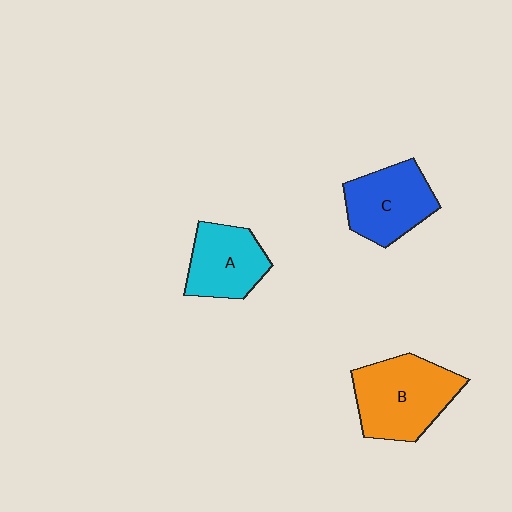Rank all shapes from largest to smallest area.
From largest to smallest: B (orange), C (blue), A (cyan).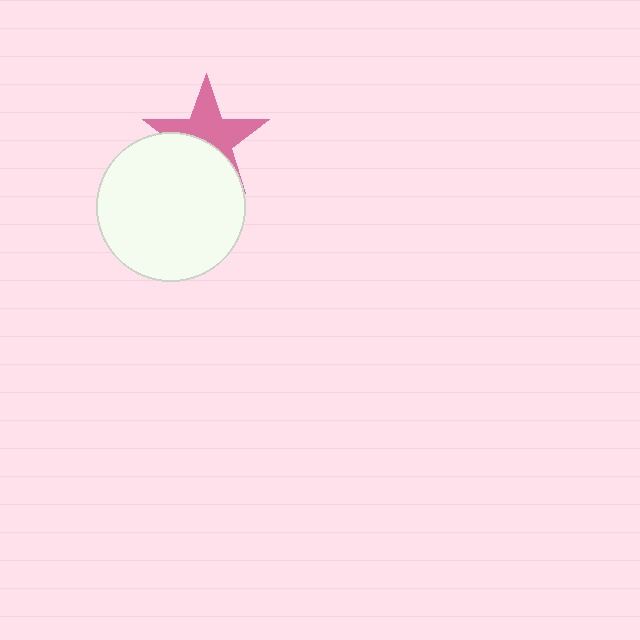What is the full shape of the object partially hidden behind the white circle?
The partially hidden object is a pink star.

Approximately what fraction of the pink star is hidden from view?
Roughly 43% of the pink star is hidden behind the white circle.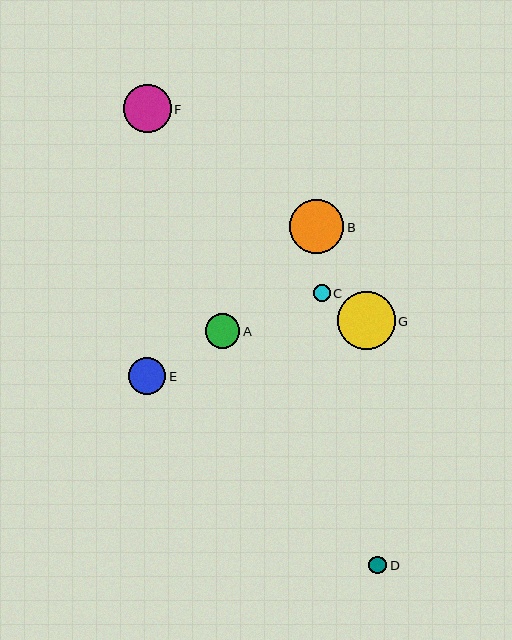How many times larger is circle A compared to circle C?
Circle A is approximately 2.1 times the size of circle C.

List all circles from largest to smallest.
From largest to smallest: G, B, F, E, A, D, C.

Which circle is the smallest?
Circle C is the smallest with a size of approximately 17 pixels.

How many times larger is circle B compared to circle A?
Circle B is approximately 1.6 times the size of circle A.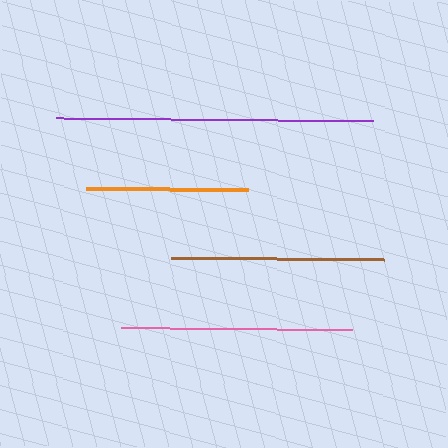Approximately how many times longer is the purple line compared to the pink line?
The purple line is approximately 1.4 times the length of the pink line.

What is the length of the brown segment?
The brown segment is approximately 214 pixels long.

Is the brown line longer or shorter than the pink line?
The pink line is longer than the brown line.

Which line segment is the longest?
The purple line is the longest at approximately 317 pixels.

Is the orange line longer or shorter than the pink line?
The pink line is longer than the orange line.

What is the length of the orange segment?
The orange segment is approximately 162 pixels long.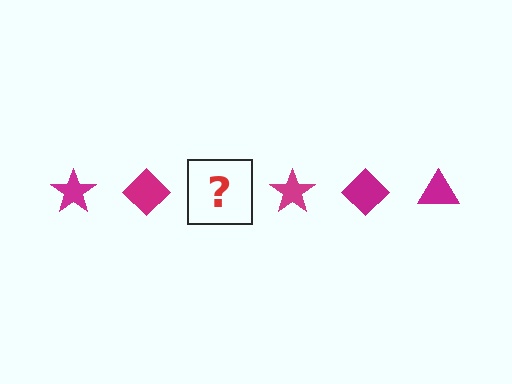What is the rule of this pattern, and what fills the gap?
The rule is that the pattern cycles through star, diamond, triangle shapes in magenta. The gap should be filled with a magenta triangle.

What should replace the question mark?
The question mark should be replaced with a magenta triangle.